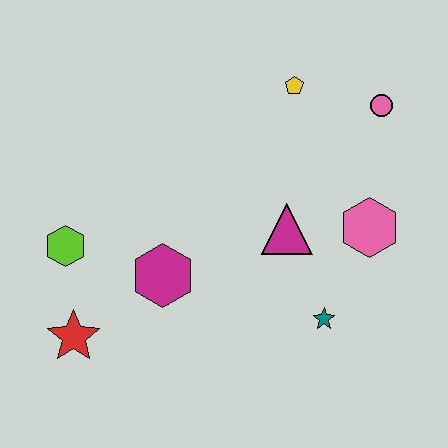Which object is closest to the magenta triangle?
The pink hexagon is closest to the magenta triangle.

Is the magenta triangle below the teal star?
No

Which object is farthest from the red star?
The pink circle is farthest from the red star.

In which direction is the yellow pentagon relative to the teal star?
The yellow pentagon is above the teal star.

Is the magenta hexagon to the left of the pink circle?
Yes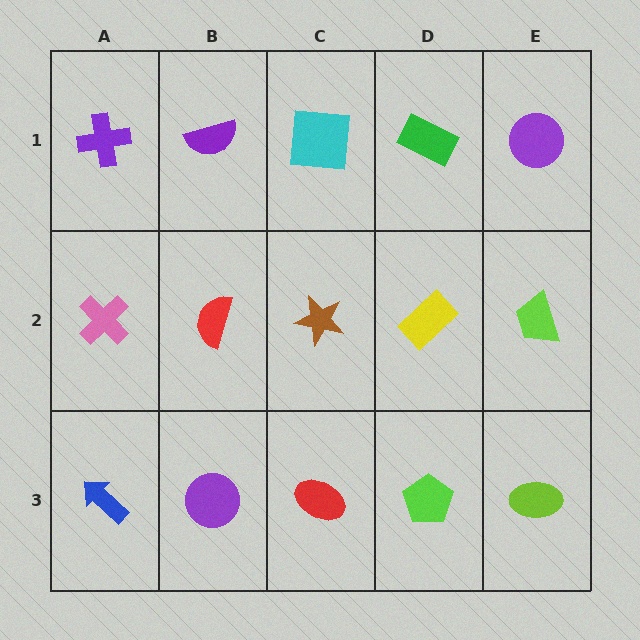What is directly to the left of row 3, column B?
A blue arrow.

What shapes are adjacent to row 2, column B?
A purple semicircle (row 1, column B), a purple circle (row 3, column B), a pink cross (row 2, column A), a brown star (row 2, column C).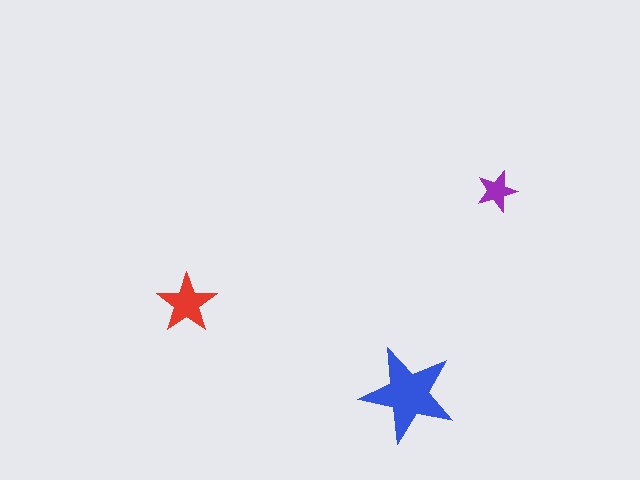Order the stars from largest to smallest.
the blue one, the red one, the purple one.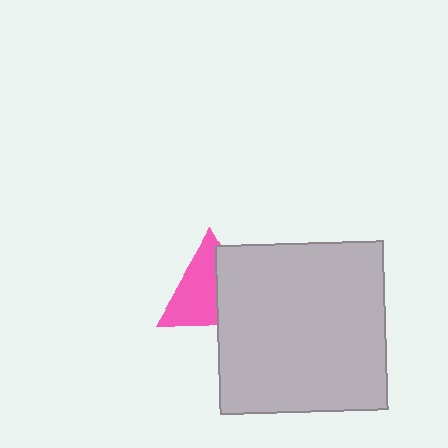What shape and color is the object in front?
The object in front is a light gray square.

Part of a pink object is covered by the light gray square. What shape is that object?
It is a triangle.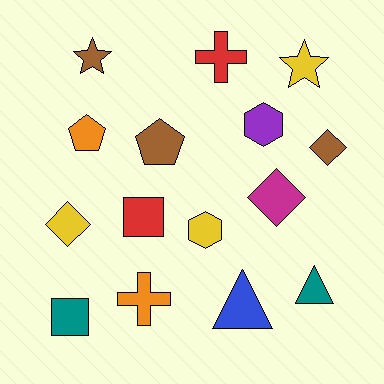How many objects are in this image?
There are 15 objects.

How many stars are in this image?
There are 2 stars.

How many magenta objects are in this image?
There is 1 magenta object.